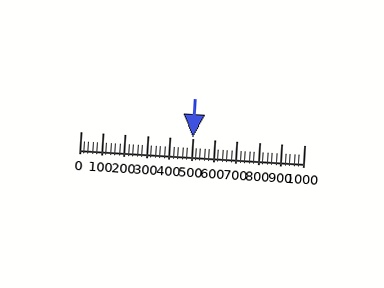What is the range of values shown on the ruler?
The ruler shows values from 0 to 1000.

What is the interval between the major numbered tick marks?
The major tick marks are spaced 100 units apart.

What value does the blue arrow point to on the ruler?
The blue arrow points to approximately 500.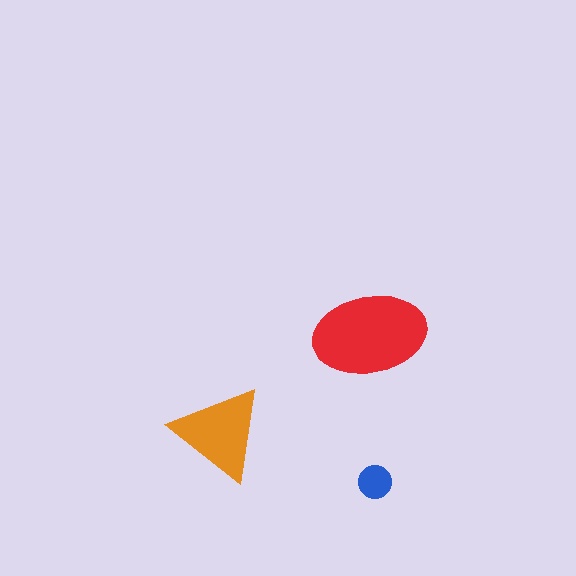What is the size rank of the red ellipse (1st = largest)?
1st.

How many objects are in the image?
There are 3 objects in the image.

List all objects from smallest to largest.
The blue circle, the orange triangle, the red ellipse.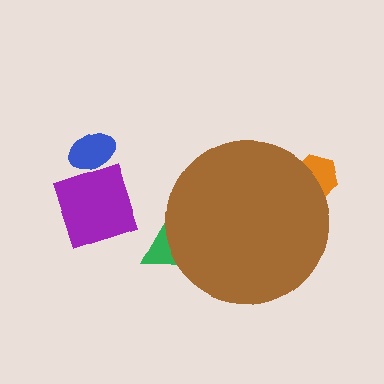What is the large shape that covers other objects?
A brown circle.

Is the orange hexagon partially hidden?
Yes, the orange hexagon is partially hidden behind the brown circle.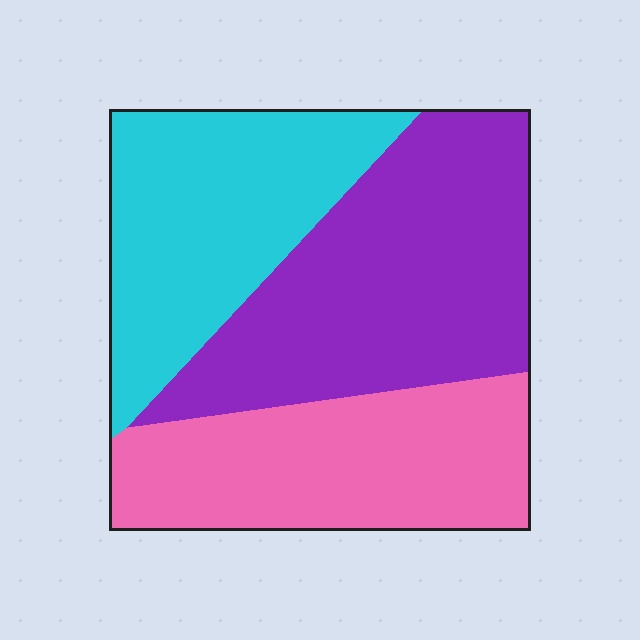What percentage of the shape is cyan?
Cyan covers around 30% of the shape.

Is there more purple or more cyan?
Purple.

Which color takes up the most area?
Purple, at roughly 40%.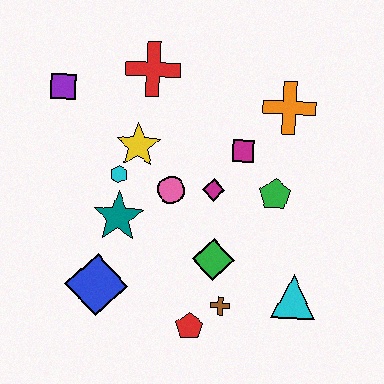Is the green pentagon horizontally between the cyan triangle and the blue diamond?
Yes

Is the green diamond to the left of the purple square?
No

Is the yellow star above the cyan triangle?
Yes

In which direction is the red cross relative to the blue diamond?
The red cross is above the blue diamond.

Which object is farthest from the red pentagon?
The purple square is farthest from the red pentagon.